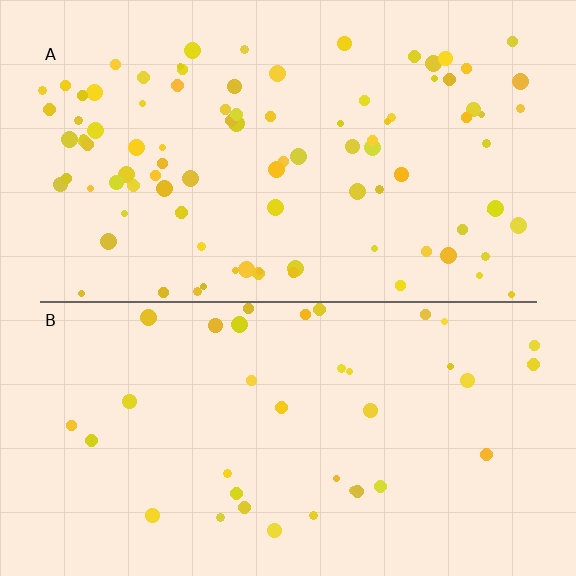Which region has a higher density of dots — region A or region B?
A (the top).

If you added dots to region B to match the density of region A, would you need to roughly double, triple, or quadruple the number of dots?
Approximately triple.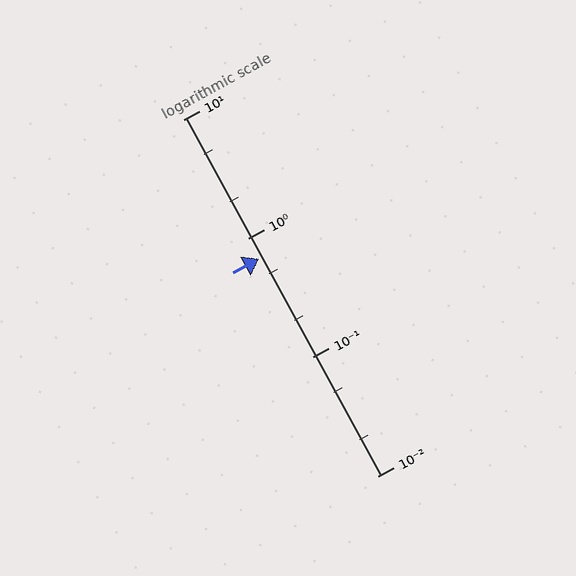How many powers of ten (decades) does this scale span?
The scale spans 3 decades, from 0.01 to 10.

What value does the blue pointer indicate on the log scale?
The pointer indicates approximately 0.68.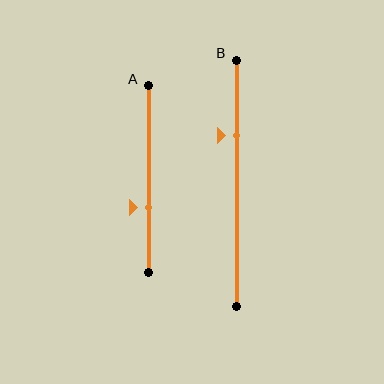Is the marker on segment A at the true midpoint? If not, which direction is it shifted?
No, the marker on segment A is shifted downward by about 15% of the segment length.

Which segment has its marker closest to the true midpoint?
Segment A has its marker closest to the true midpoint.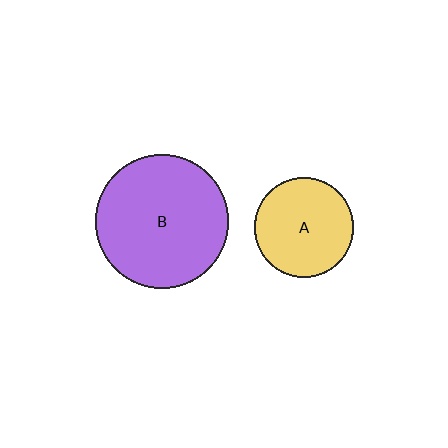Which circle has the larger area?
Circle B (purple).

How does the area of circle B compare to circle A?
Approximately 1.8 times.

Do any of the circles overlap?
No, none of the circles overlap.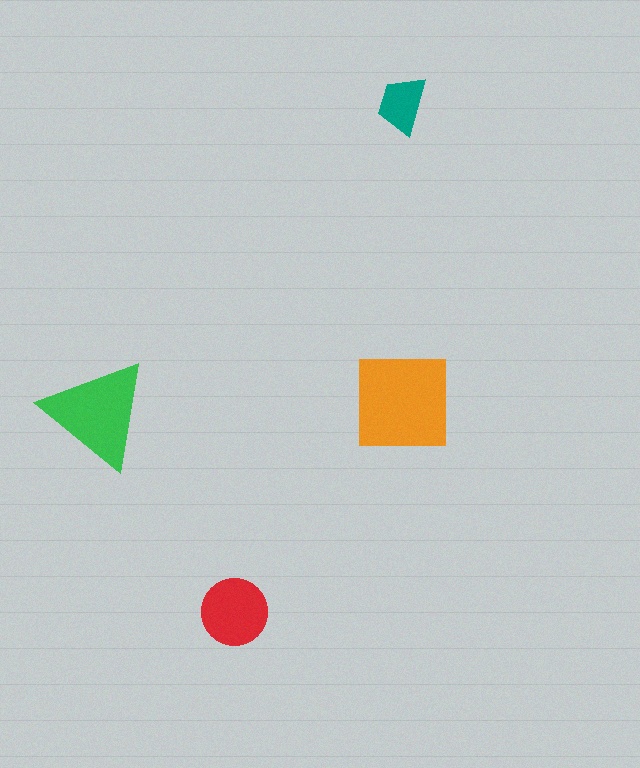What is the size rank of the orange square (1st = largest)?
1st.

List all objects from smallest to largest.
The teal trapezoid, the red circle, the green triangle, the orange square.